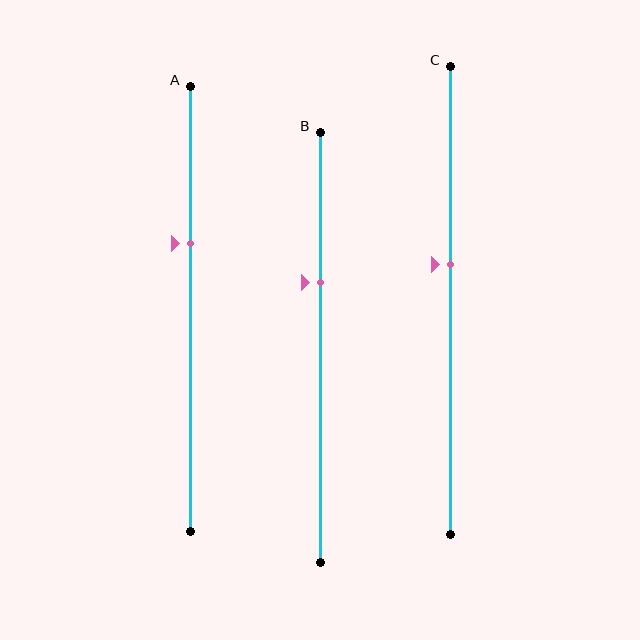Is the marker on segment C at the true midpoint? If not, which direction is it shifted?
No, the marker on segment C is shifted upward by about 8% of the segment length.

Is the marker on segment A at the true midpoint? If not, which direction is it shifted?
No, the marker on segment A is shifted upward by about 15% of the segment length.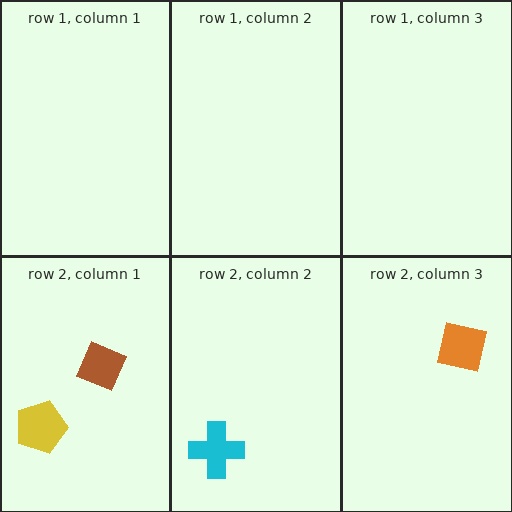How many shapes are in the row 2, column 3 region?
1.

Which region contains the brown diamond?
The row 2, column 1 region.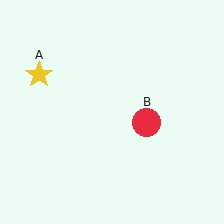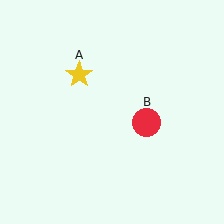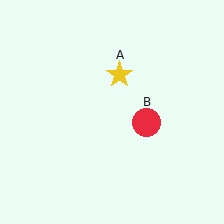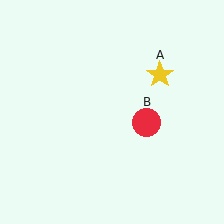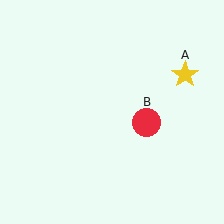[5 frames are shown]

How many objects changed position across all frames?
1 object changed position: yellow star (object A).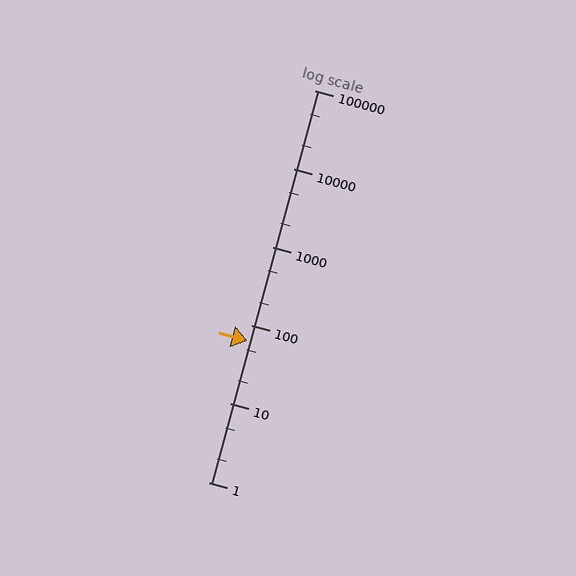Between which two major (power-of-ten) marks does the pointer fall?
The pointer is between 10 and 100.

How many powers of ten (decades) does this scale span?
The scale spans 5 decades, from 1 to 100000.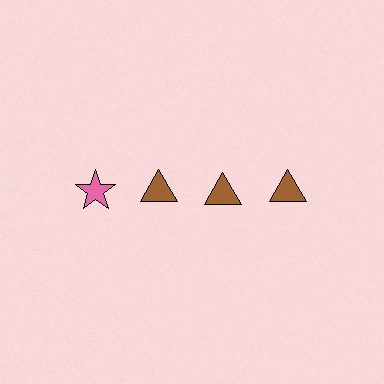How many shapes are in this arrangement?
There are 4 shapes arranged in a grid pattern.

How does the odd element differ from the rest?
It differs in both color (pink instead of brown) and shape (star instead of triangle).